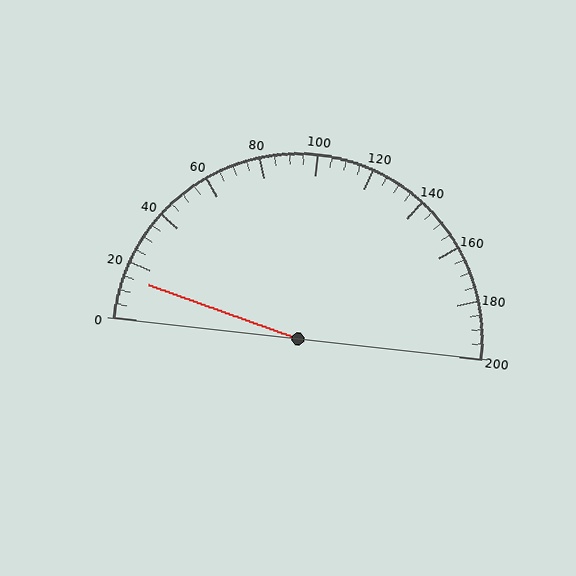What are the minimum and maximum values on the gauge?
The gauge ranges from 0 to 200.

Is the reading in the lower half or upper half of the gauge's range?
The reading is in the lower half of the range (0 to 200).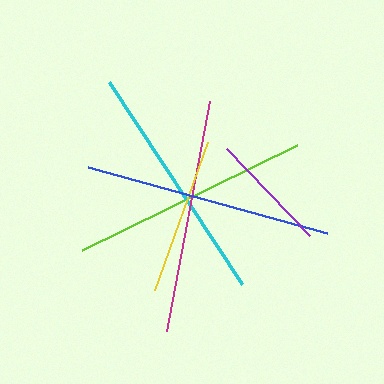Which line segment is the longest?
The blue line is the longest at approximately 249 pixels.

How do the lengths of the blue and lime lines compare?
The blue and lime lines are approximately the same length.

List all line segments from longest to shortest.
From longest to shortest: blue, cyan, lime, magenta, yellow, purple.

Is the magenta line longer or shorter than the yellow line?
The magenta line is longer than the yellow line.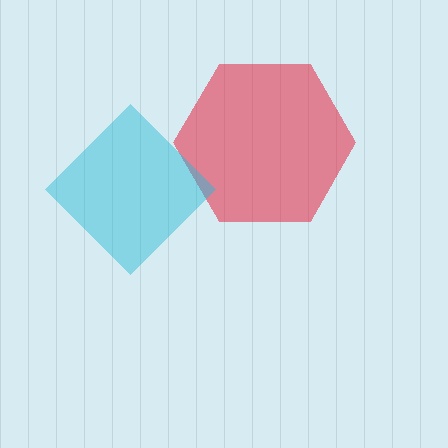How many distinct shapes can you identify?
There are 2 distinct shapes: a red hexagon, a cyan diamond.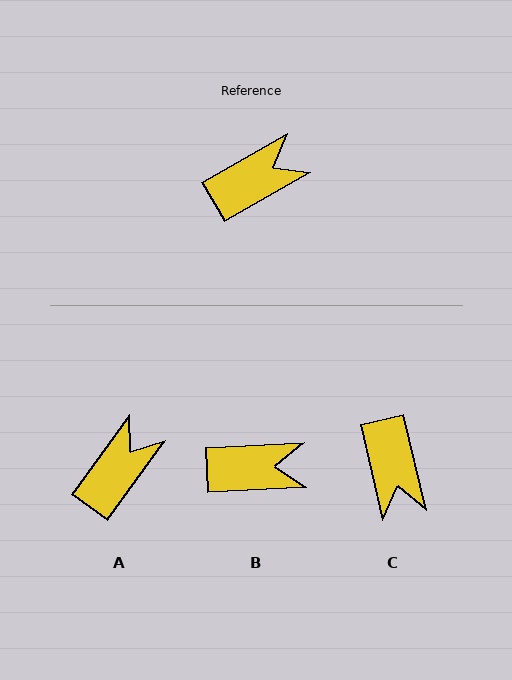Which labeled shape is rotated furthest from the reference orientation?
C, about 107 degrees away.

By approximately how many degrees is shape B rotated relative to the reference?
Approximately 27 degrees clockwise.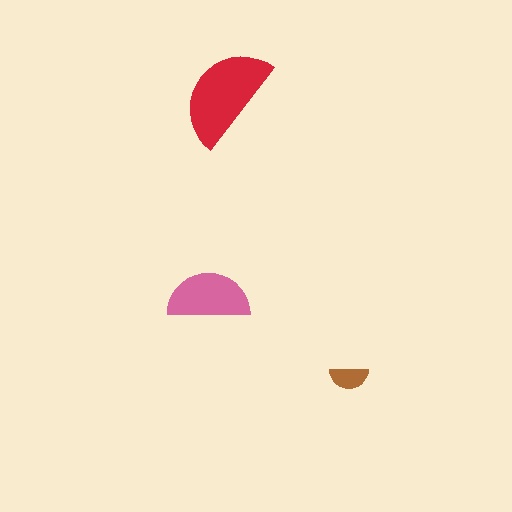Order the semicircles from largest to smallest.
the red one, the pink one, the brown one.